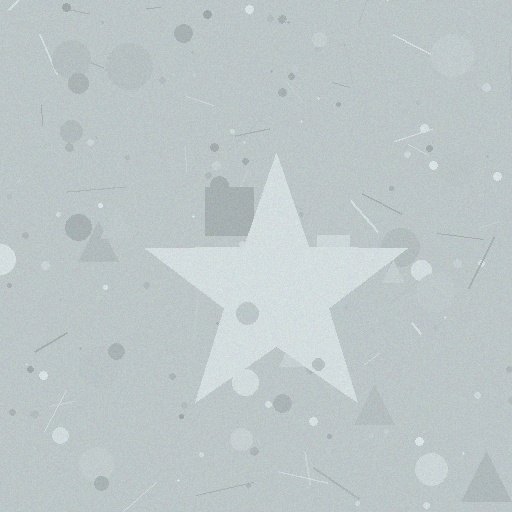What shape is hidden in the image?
A star is hidden in the image.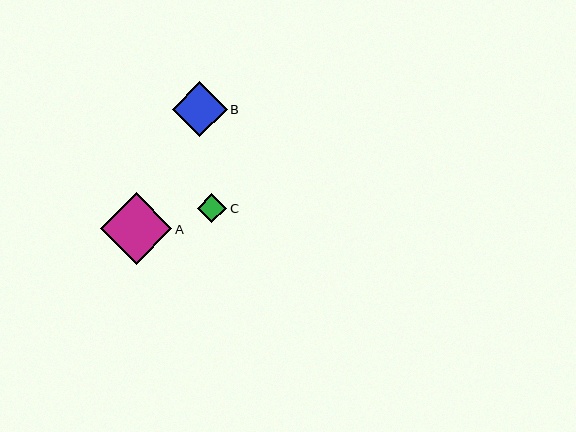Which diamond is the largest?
Diamond A is the largest with a size of approximately 71 pixels.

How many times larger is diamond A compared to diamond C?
Diamond A is approximately 2.4 times the size of diamond C.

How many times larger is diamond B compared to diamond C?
Diamond B is approximately 1.9 times the size of diamond C.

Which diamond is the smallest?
Diamond C is the smallest with a size of approximately 30 pixels.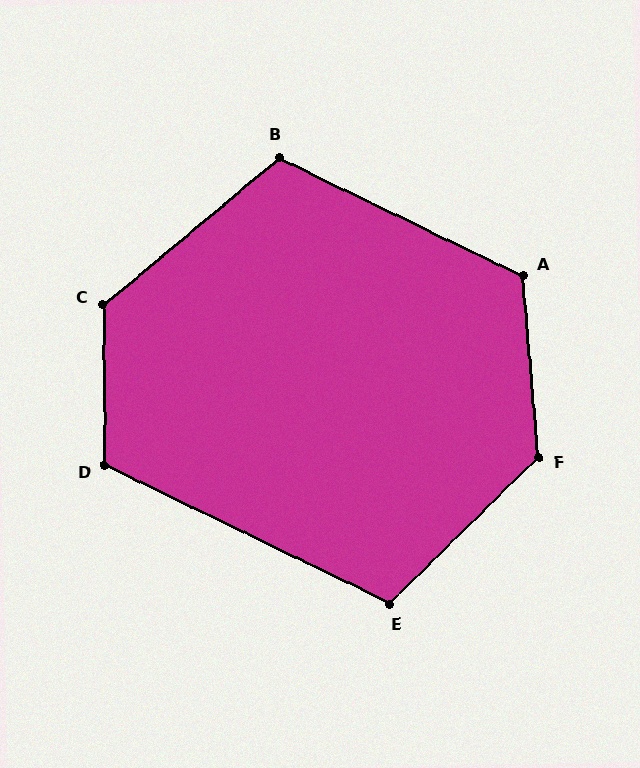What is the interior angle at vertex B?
Approximately 114 degrees (obtuse).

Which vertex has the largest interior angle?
C, at approximately 130 degrees.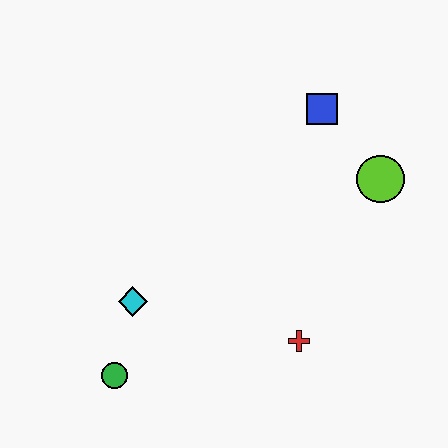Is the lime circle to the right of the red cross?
Yes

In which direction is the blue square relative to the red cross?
The blue square is above the red cross.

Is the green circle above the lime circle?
No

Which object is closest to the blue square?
The lime circle is closest to the blue square.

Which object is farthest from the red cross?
The blue square is farthest from the red cross.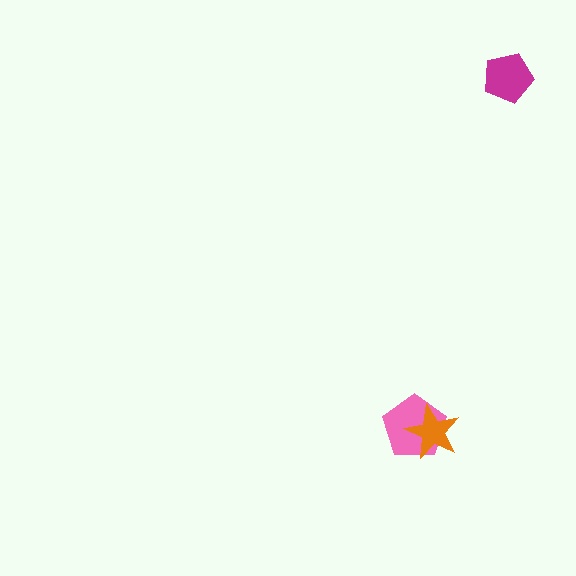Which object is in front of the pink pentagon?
The orange star is in front of the pink pentagon.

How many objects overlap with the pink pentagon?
1 object overlaps with the pink pentagon.